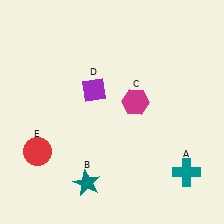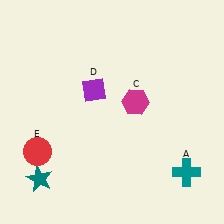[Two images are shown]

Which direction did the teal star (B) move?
The teal star (B) moved left.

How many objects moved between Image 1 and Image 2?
1 object moved between the two images.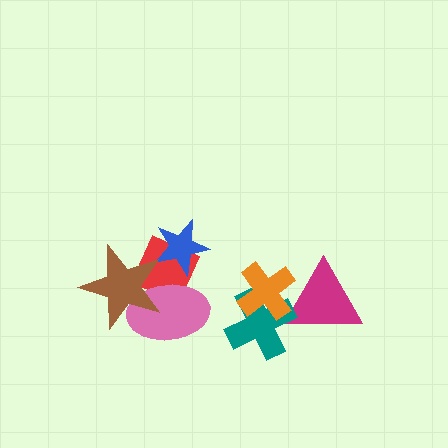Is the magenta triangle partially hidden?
Yes, it is partially covered by another shape.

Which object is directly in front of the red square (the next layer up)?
The blue star is directly in front of the red square.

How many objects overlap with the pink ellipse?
2 objects overlap with the pink ellipse.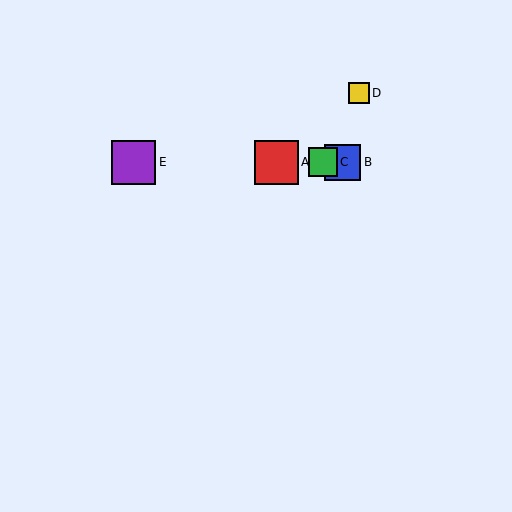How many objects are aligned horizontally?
4 objects (A, B, C, E) are aligned horizontally.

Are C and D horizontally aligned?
No, C is at y≈162 and D is at y≈93.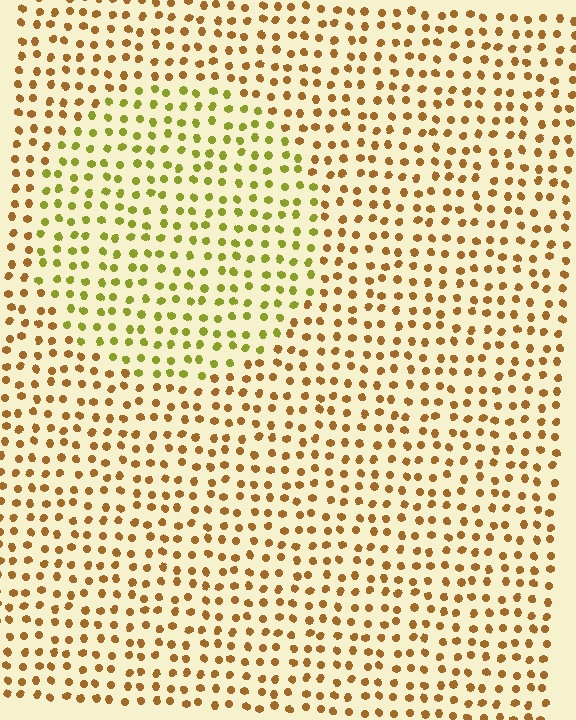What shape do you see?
I see a circle.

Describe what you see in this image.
The image is filled with small brown elements in a uniform arrangement. A circle-shaped region is visible where the elements are tinted to a slightly different hue, forming a subtle color boundary.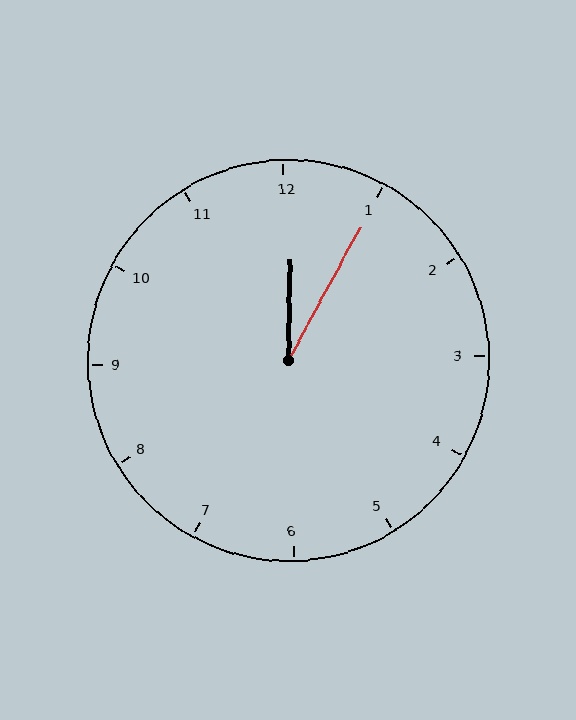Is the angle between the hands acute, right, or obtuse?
It is acute.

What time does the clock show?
12:05.